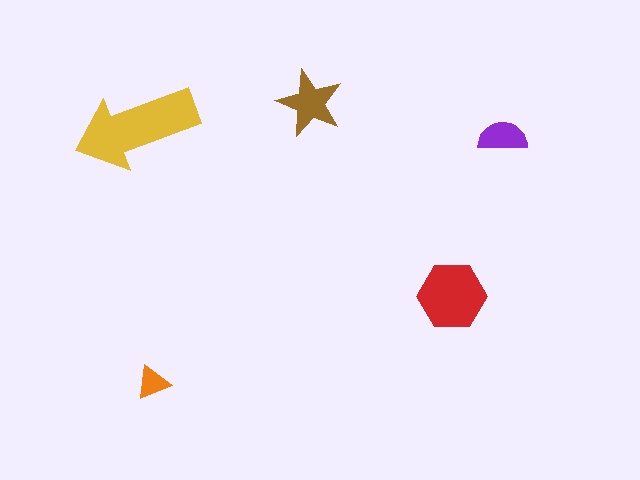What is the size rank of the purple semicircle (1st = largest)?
4th.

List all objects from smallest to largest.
The orange triangle, the purple semicircle, the brown star, the red hexagon, the yellow arrow.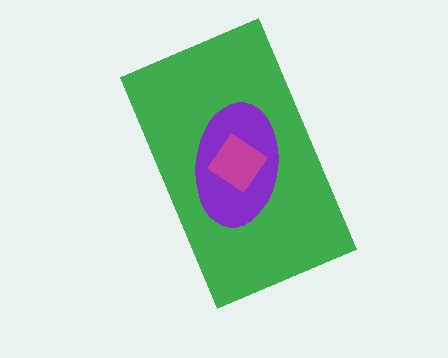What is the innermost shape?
The magenta diamond.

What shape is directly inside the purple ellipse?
The magenta diamond.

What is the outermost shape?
The green rectangle.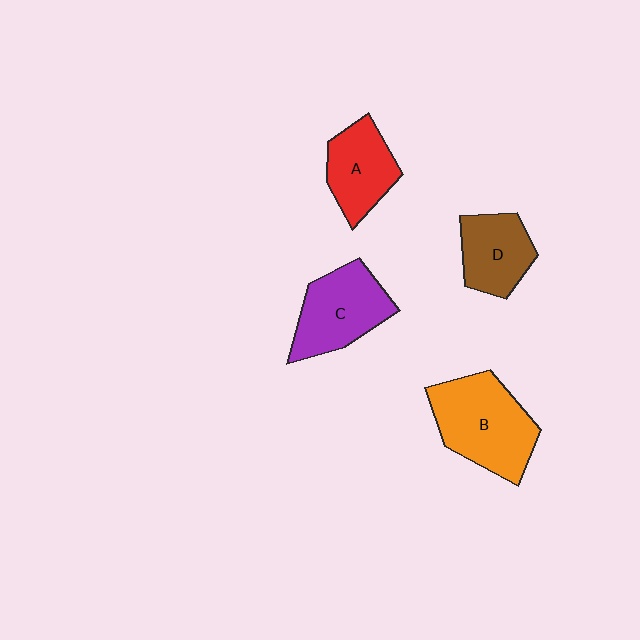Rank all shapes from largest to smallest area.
From largest to smallest: B (orange), C (purple), A (red), D (brown).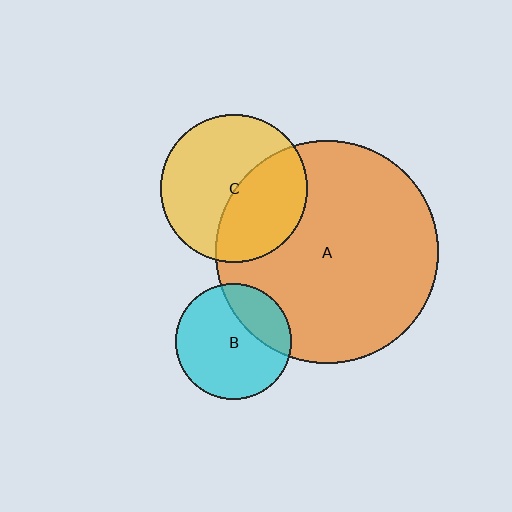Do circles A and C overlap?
Yes.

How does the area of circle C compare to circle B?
Approximately 1.6 times.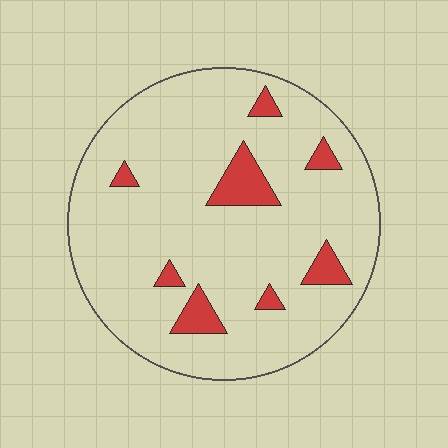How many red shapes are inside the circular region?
8.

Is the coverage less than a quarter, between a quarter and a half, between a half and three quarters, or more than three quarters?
Less than a quarter.